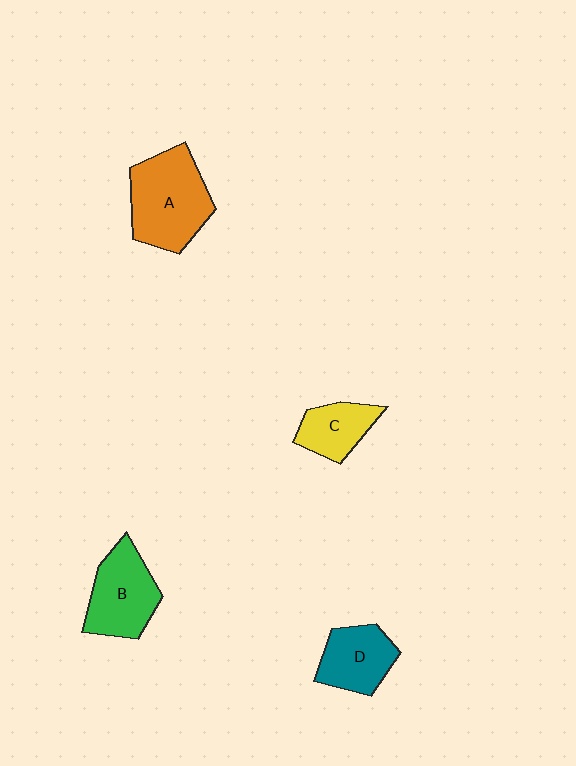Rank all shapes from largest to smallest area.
From largest to smallest: A (orange), B (green), D (teal), C (yellow).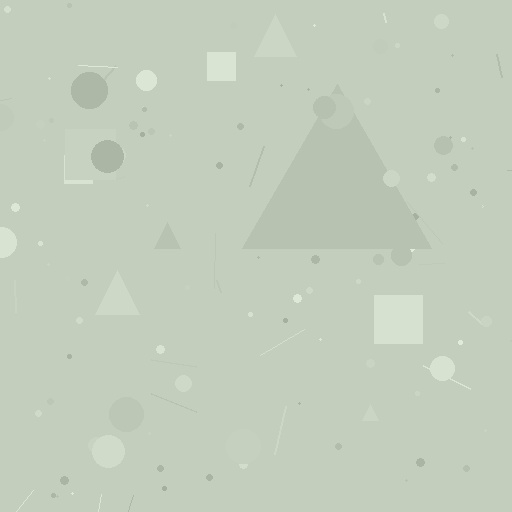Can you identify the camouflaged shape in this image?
The camouflaged shape is a triangle.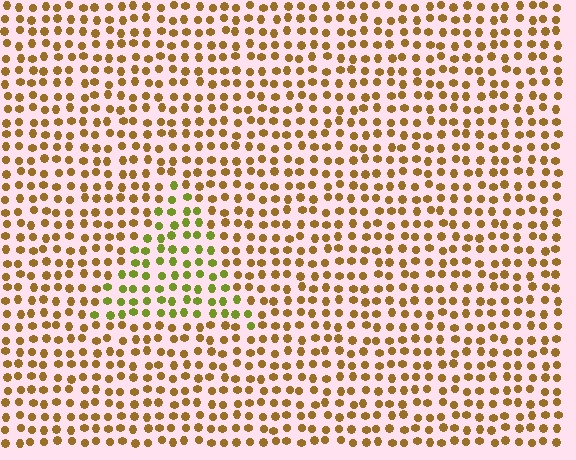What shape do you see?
I see a triangle.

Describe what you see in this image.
The image is filled with small brown elements in a uniform arrangement. A triangle-shaped region is visible where the elements are tinted to a slightly different hue, forming a subtle color boundary.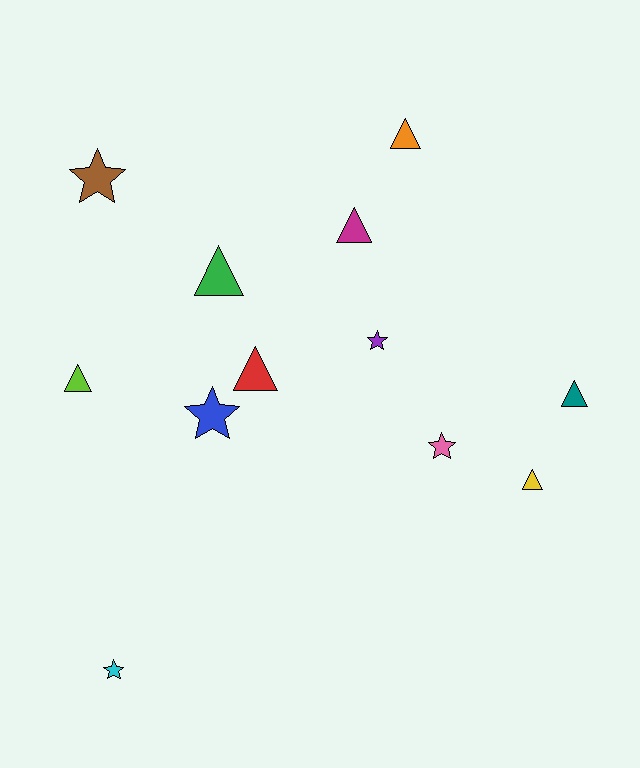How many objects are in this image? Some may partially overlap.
There are 12 objects.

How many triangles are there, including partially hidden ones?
There are 7 triangles.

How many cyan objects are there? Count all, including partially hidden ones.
There is 1 cyan object.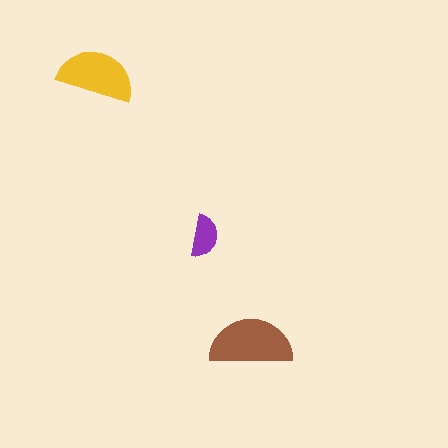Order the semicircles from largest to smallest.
the brown one, the yellow one, the purple one.